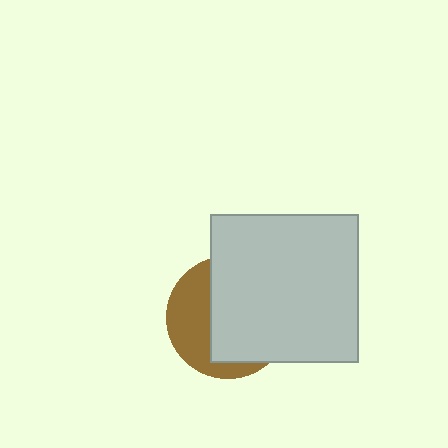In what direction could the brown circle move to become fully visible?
The brown circle could move left. That would shift it out from behind the light gray square entirely.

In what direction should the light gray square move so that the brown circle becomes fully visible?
The light gray square should move right. That is the shortest direction to clear the overlap and leave the brown circle fully visible.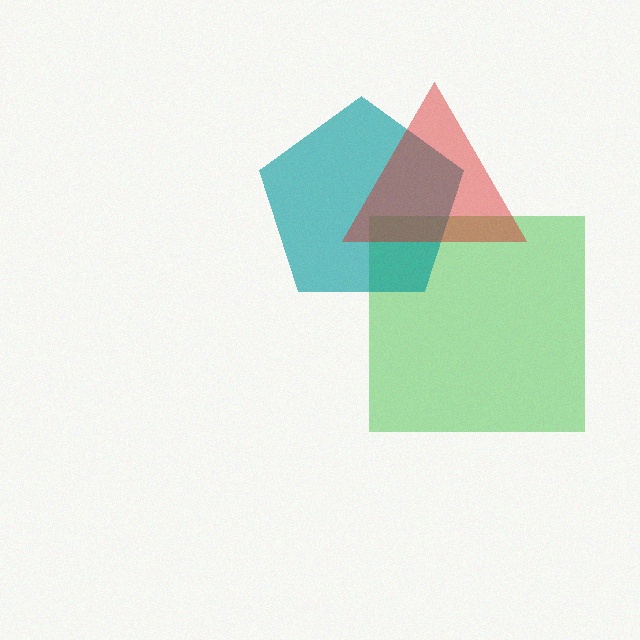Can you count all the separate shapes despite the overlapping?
Yes, there are 3 separate shapes.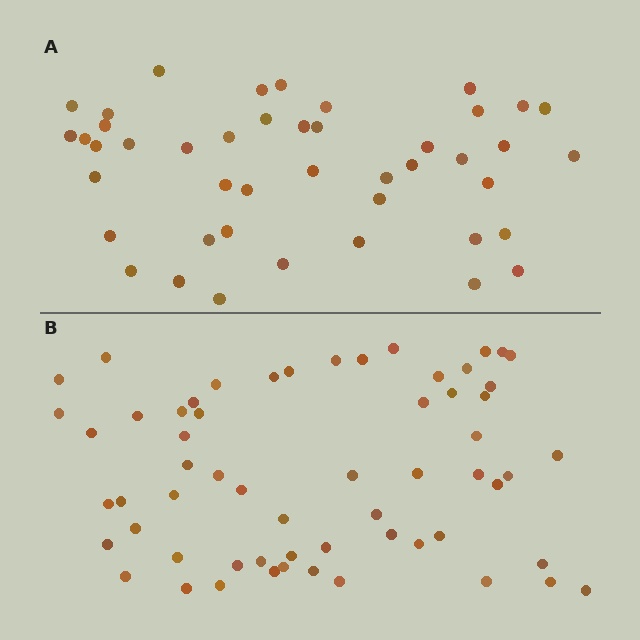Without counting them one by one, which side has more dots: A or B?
Region B (the bottom region) has more dots.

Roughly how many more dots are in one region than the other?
Region B has approximately 15 more dots than region A.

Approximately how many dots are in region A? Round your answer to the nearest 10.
About 40 dots. (The exact count is 44, which rounds to 40.)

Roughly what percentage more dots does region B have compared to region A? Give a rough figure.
About 35% more.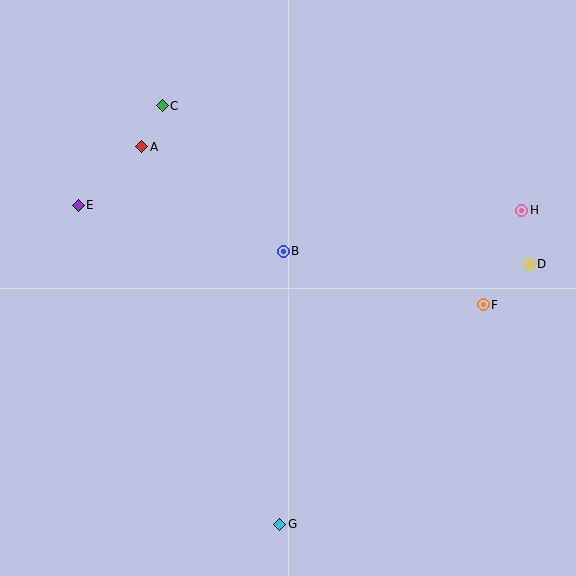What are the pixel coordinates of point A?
Point A is at (142, 147).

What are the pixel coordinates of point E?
Point E is at (78, 205).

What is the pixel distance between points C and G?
The distance between C and G is 435 pixels.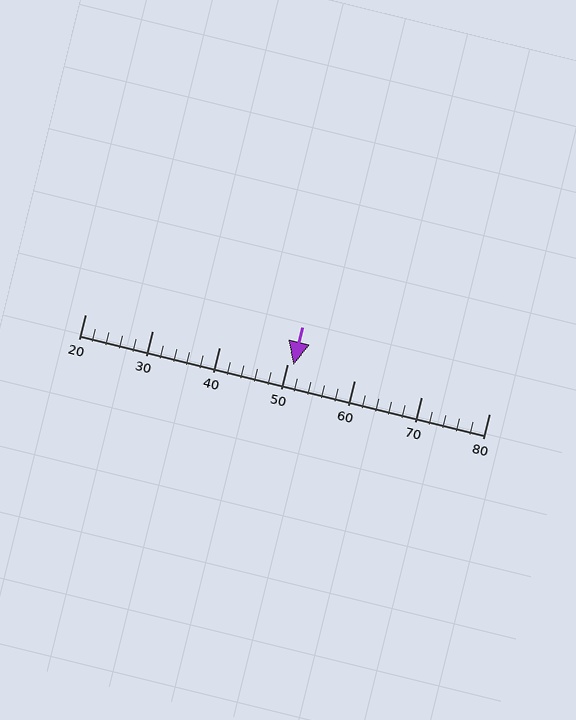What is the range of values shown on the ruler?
The ruler shows values from 20 to 80.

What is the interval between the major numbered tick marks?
The major tick marks are spaced 10 units apart.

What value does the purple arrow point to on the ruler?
The purple arrow points to approximately 51.